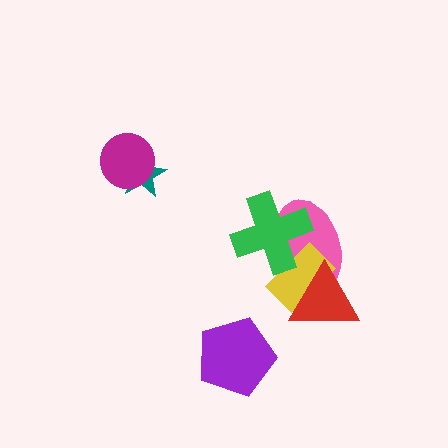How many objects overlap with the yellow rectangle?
3 objects overlap with the yellow rectangle.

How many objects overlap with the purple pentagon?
0 objects overlap with the purple pentagon.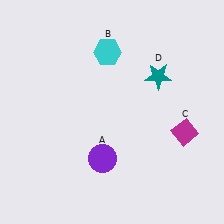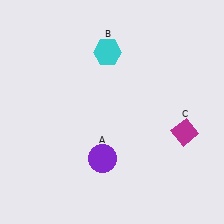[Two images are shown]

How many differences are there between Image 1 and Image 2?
There is 1 difference between the two images.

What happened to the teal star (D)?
The teal star (D) was removed in Image 2. It was in the top-right area of Image 1.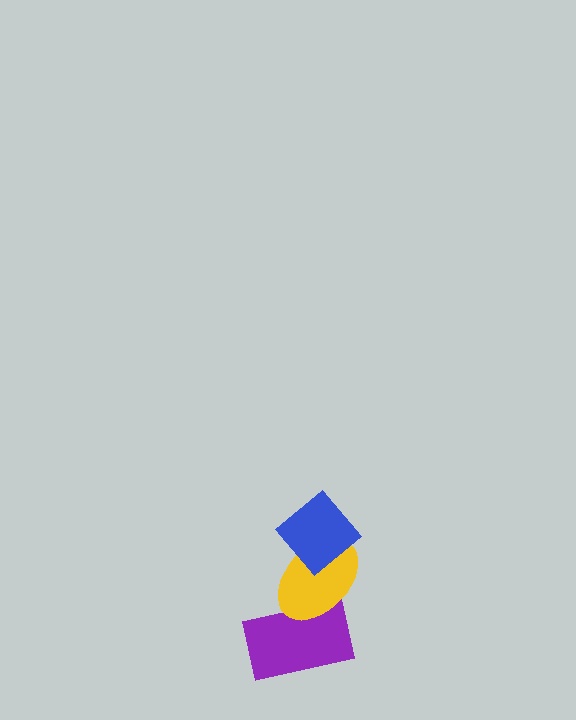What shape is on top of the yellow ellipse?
The blue diamond is on top of the yellow ellipse.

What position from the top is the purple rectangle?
The purple rectangle is 3rd from the top.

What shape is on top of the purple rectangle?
The yellow ellipse is on top of the purple rectangle.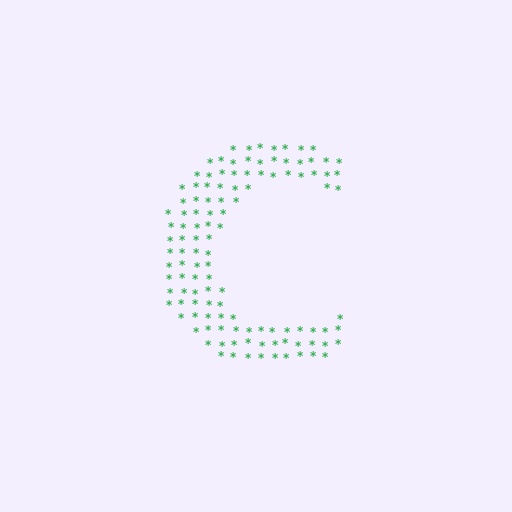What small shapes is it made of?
It is made of small asterisks.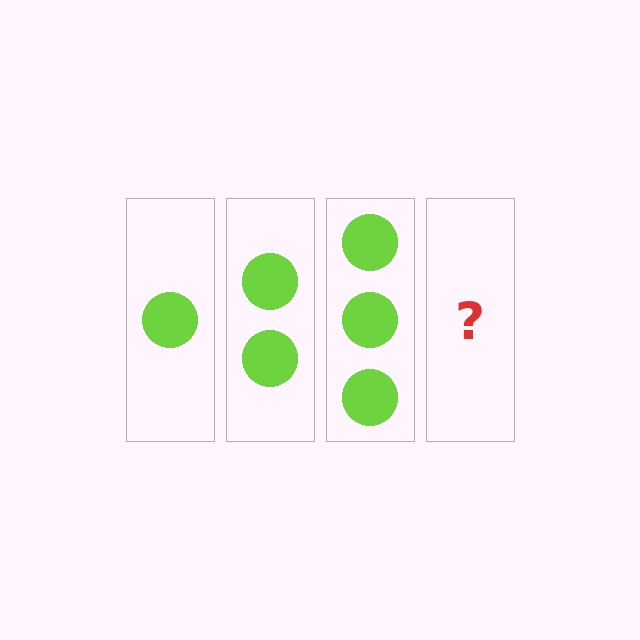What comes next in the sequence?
The next element should be 4 circles.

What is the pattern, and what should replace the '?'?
The pattern is that each step adds one more circle. The '?' should be 4 circles.